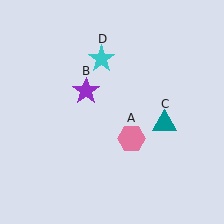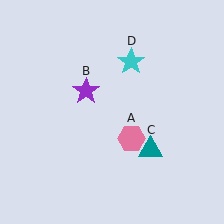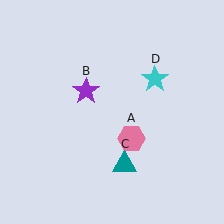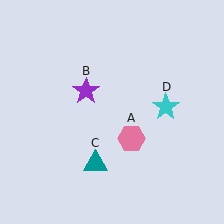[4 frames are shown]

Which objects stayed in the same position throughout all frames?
Pink hexagon (object A) and purple star (object B) remained stationary.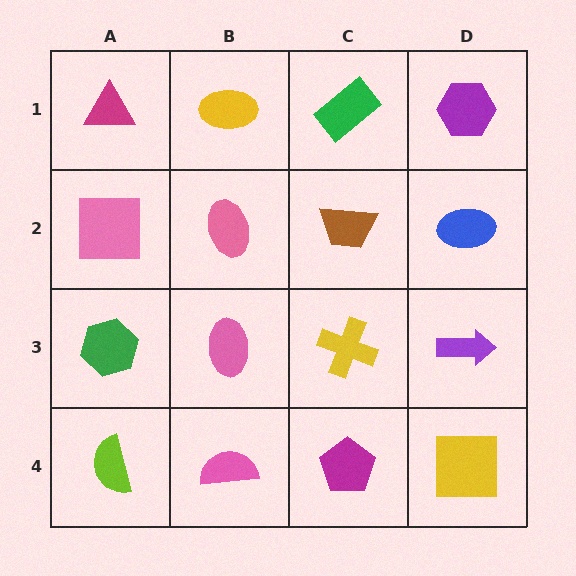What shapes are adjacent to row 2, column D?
A purple hexagon (row 1, column D), a purple arrow (row 3, column D), a brown trapezoid (row 2, column C).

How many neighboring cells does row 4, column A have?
2.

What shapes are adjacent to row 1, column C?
A brown trapezoid (row 2, column C), a yellow ellipse (row 1, column B), a purple hexagon (row 1, column D).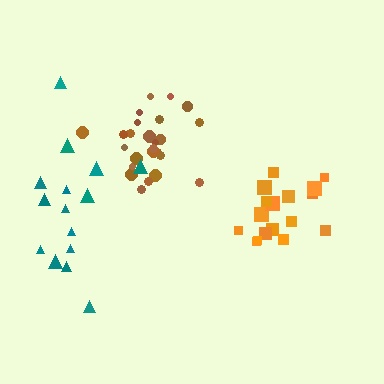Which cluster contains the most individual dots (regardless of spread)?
Brown (26).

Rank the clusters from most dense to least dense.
brown, orange, teal.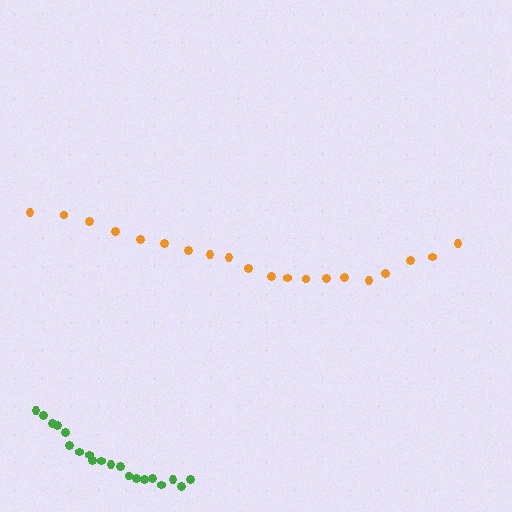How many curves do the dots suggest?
There are 2 distinct paths.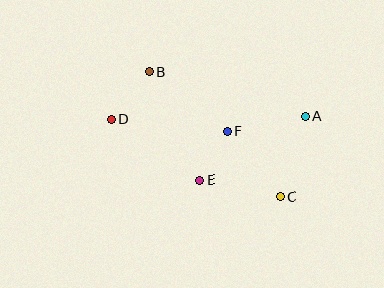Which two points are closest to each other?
Points E and F are closest to each other.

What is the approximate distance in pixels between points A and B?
The distance between A and B is approximately 162 pixels.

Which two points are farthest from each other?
Points A and D are farthest from each other.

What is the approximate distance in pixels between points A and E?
The distance between A and E is approximately 124 pixels.